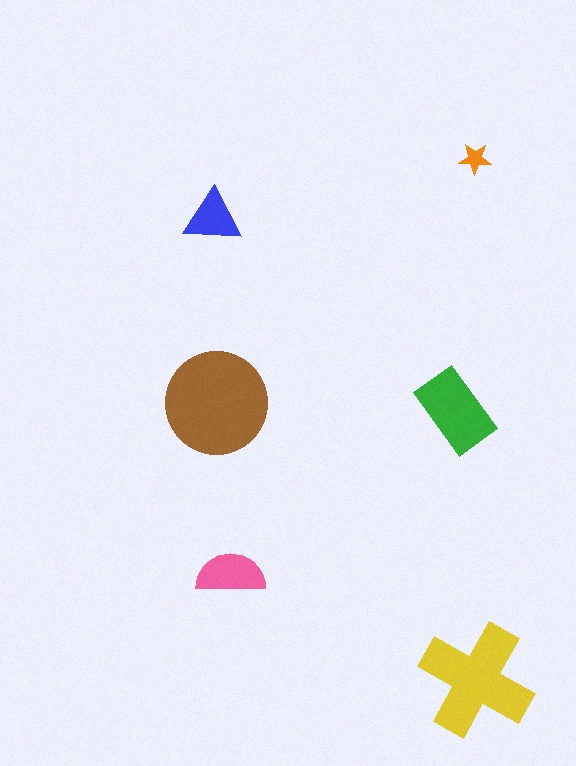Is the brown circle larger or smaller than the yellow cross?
Larger.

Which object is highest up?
The orange star is topmost.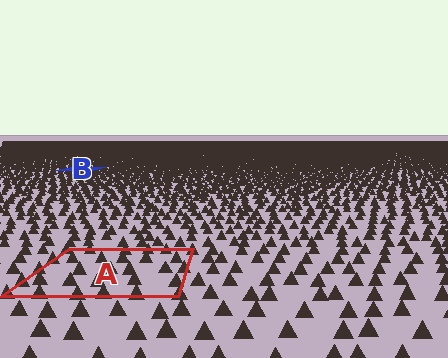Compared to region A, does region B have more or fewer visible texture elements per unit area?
Region B has more texture elements per unit area — they are packed more densely because it is farther away.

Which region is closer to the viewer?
Region A is closer. The texture elements there are larger and more spread out.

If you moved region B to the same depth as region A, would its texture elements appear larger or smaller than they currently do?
They would appear larger. At a closer depth, the same texture elements are projected at a bigger on-screen size.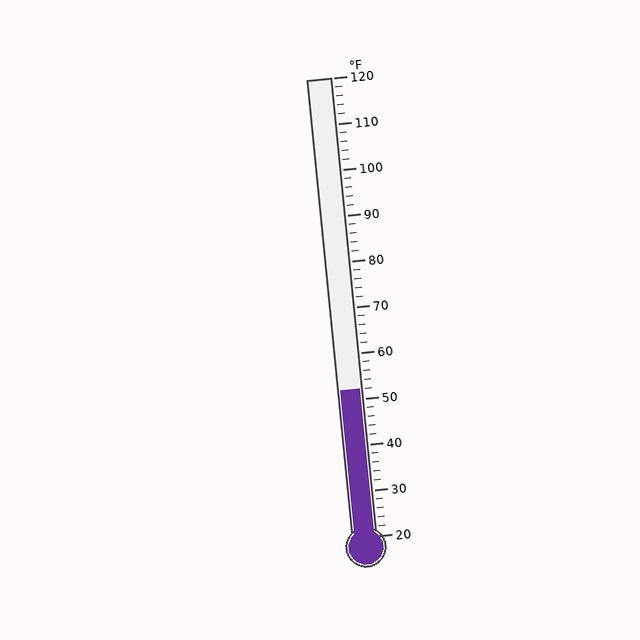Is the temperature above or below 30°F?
The temperature is above 30°F.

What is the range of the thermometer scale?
The thermometer scale ranges from 20°F to 120°F.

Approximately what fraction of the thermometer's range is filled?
The thermometer is filled to approximately 30% of its range.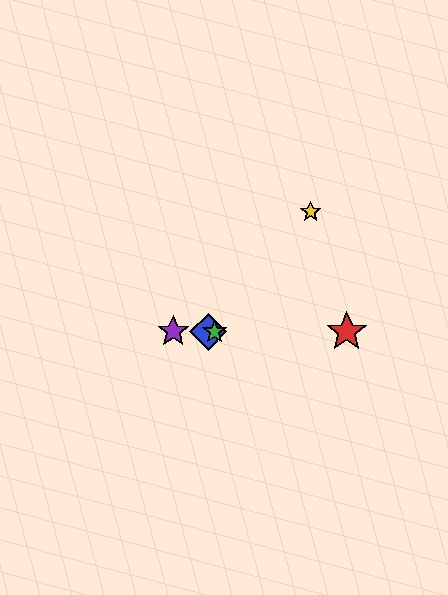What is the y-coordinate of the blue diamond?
The blue diamond is at y≈332.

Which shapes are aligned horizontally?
The red star, the blue diamond, the green star, the purple star are aligned horizontally.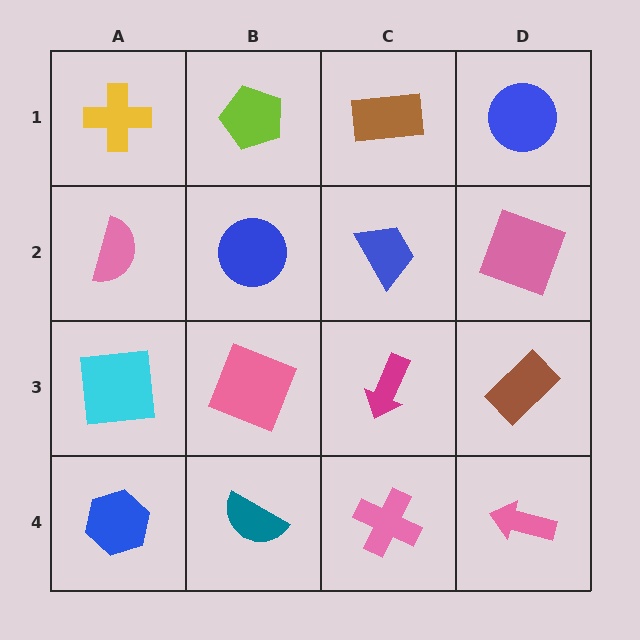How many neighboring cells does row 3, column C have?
4.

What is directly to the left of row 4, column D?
A pink cross.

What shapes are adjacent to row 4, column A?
A cyan square (row 3, column A), a teal semicircle (row 4, column B).